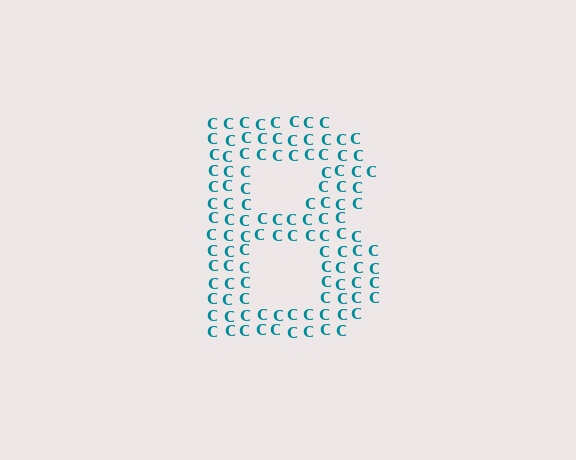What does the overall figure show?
The overall figure shows the letter B.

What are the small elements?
The small elements are letter C's.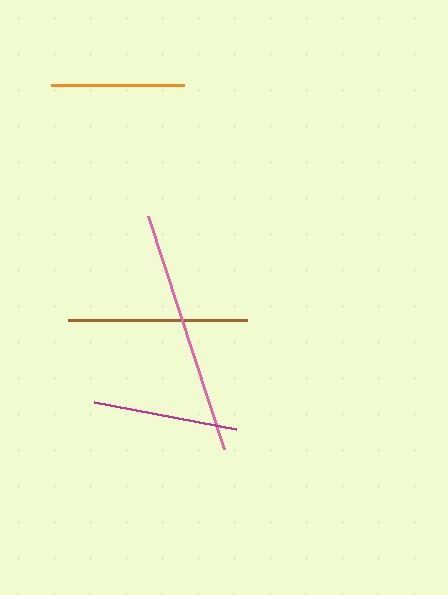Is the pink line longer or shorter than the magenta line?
The pink line is longer than the magenta line.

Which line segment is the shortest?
The orange line is the shortest at approximately 133 pixels.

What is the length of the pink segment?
The pink segment is approximately 245 pixels long.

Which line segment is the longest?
The pink line is the longest at approximately 245 pixels.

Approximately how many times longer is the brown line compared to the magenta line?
The brown line is approximately 1.2 times the length of the magenta line.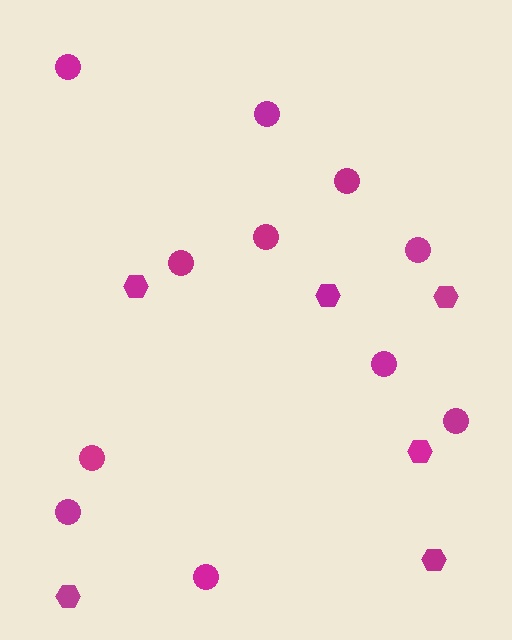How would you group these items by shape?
There are 2 groups: one group of circles (11) and one group of hexagons (6).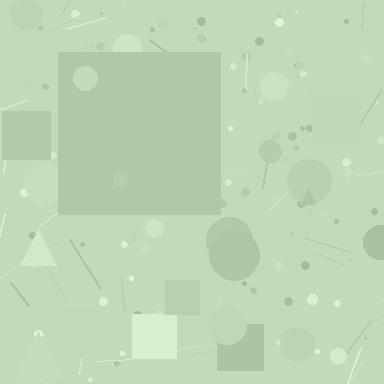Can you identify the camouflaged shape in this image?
The camouflaged shape is a square.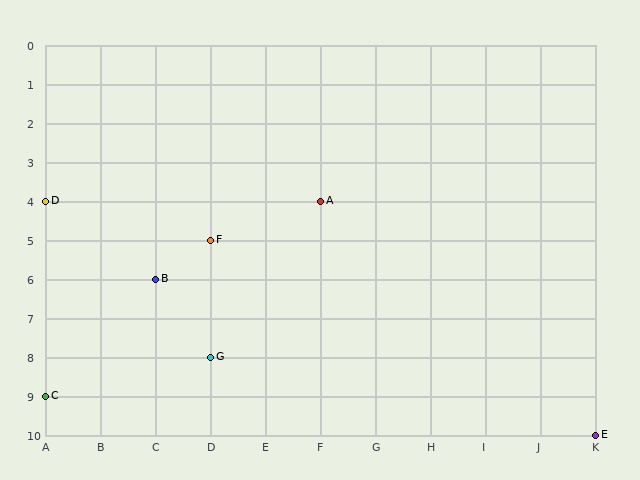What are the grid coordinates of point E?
Point E is at grid coordinates (K, 10).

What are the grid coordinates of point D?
Point D is at grid coordinates (A, 4).